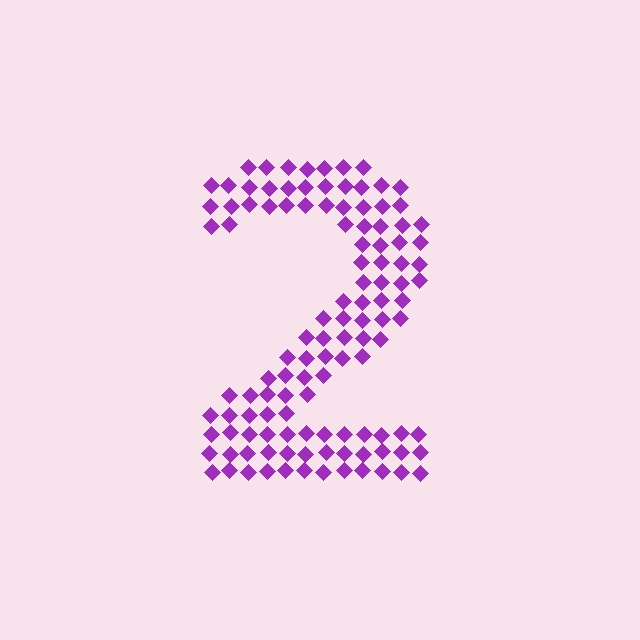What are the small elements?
The small elements are diamonds.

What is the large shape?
The large shape is the digit 2.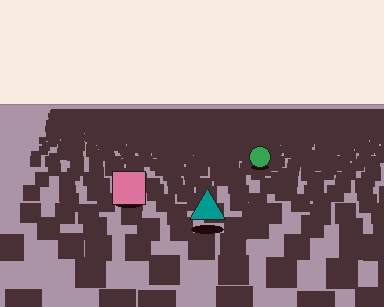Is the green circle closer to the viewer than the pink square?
No. The pink square is closer — you can tell from the texture gradient: the ground texture is coarser near it.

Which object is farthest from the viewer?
The green circle is farthest from the viewer. It appears smaller and the ground texture around it is denser.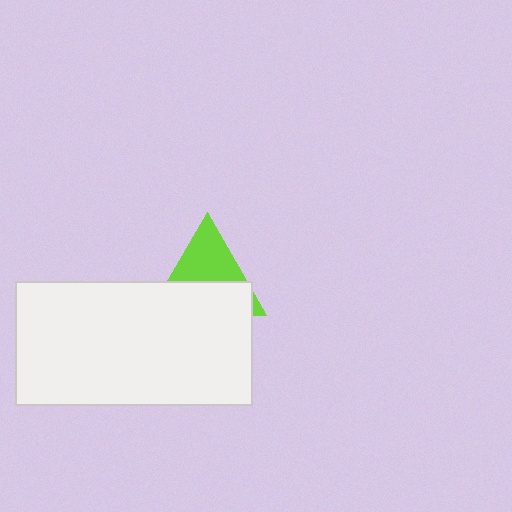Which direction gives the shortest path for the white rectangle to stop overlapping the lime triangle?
Moving down gives the shortest separation.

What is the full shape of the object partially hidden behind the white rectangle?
The partially hidden object is a lime triangle.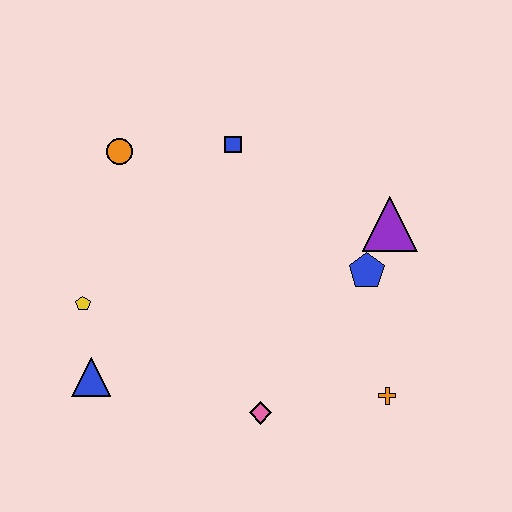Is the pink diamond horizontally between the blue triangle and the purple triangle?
Yes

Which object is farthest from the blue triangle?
The purple triangle is farthest from the blue triangle.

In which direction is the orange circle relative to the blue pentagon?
The orange circle is to the left of the blue pentagon.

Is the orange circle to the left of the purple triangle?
Yes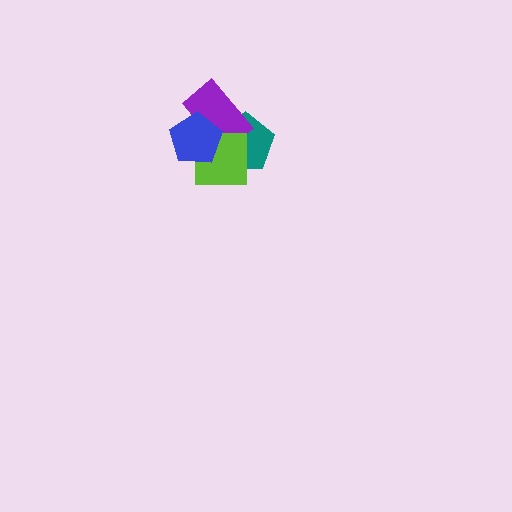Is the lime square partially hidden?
Yes, it is partially covered by another shape.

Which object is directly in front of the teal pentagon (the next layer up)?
The purple rectangle is directly in front of the teal pentagon.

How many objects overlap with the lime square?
3 objects overlap with the lime square.